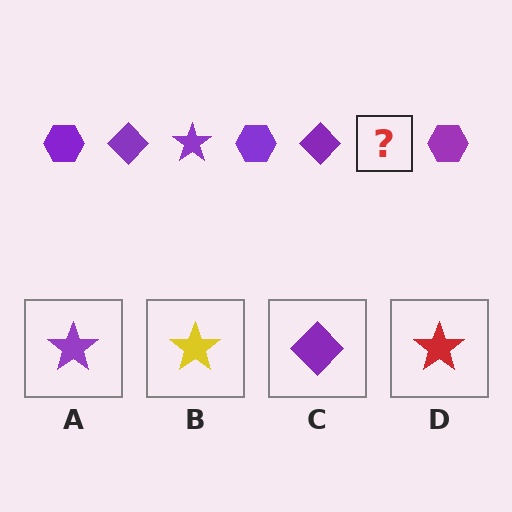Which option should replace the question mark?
Option A.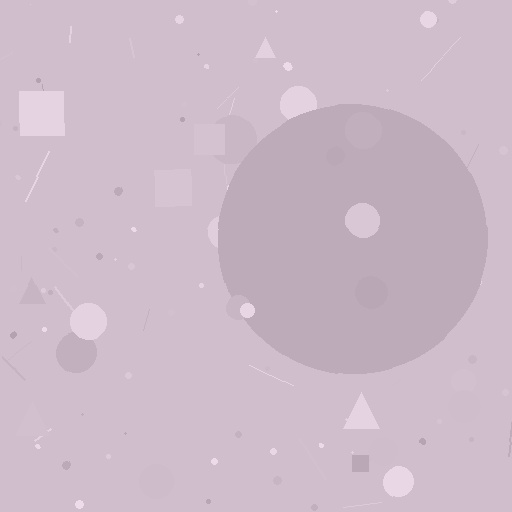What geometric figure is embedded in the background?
A circle is embedded in the background.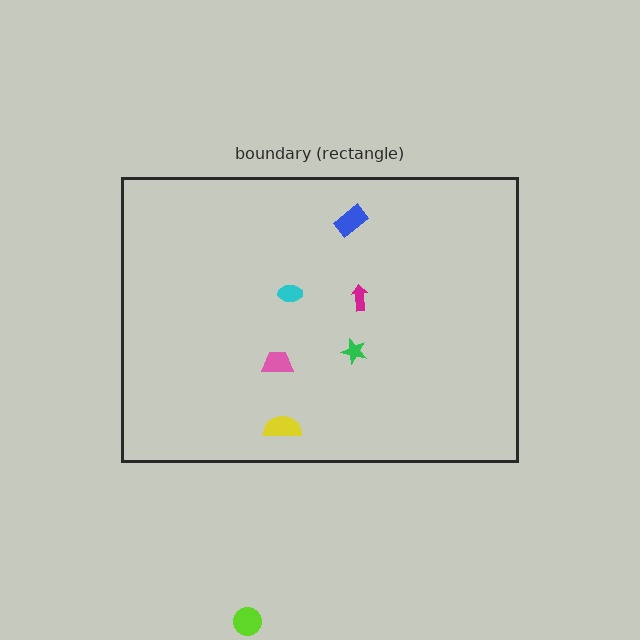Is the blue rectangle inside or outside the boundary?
Inside.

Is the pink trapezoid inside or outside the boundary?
Inside.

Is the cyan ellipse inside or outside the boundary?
Inside.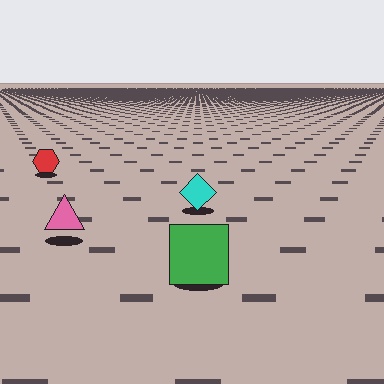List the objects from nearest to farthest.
From nearest to farthest: the green square, the pink triangle, the cyan diamond, the red hexagon.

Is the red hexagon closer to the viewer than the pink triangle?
No. The pink triangle is closer — you can tell from the texture gradient: the ground texture is coarser near it.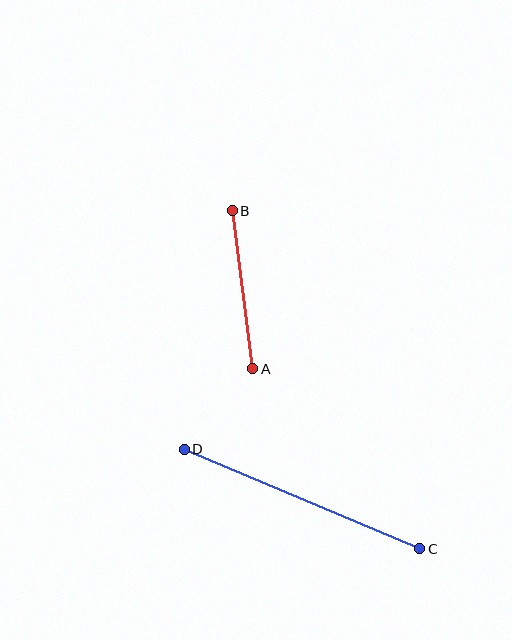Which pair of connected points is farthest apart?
Points C and D are farthest apart.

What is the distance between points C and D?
The distance is approximately 255 pixels.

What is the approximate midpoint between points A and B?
The midpoint is at approximately (242, 290) pixels.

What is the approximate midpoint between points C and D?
The midpoint is at approximately (302, 499) pixels.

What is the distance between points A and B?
The distance is approximately 159 pixels.